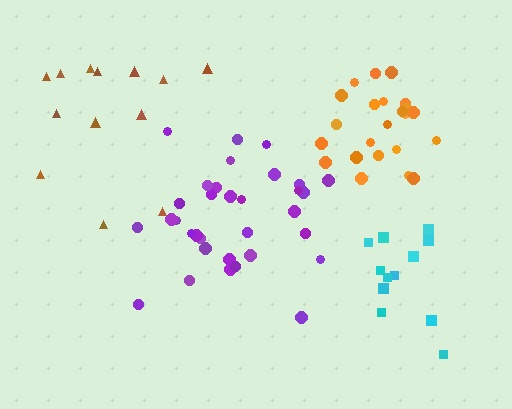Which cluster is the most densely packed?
Orange.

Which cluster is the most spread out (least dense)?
Brown.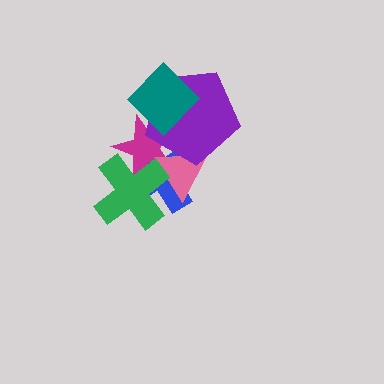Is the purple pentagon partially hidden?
Yes, it is partially covered by another shape.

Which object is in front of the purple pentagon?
The teal diamond is in front of the purple pentagon.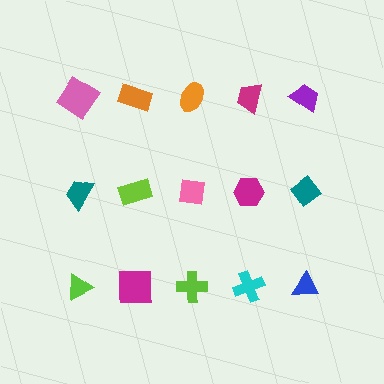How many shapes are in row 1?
5 shapes.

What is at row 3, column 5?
A blue triangle.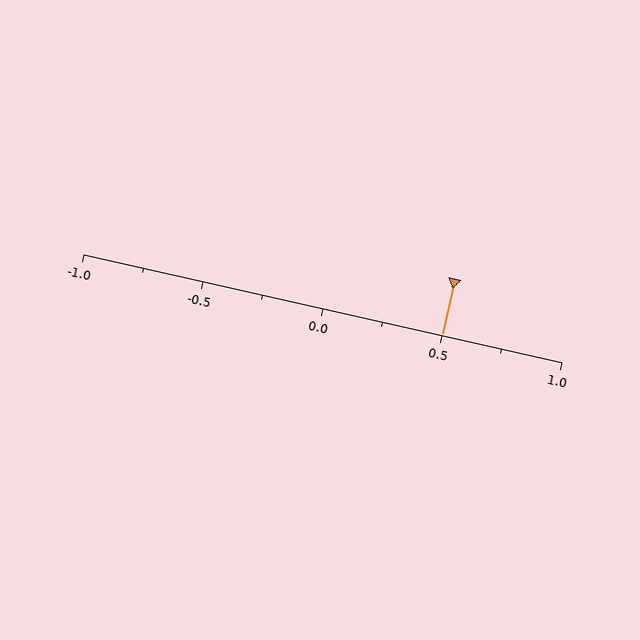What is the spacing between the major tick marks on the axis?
The major ticks are spaced 0.5 apart.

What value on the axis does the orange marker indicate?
The marker indicates approximately 0.5.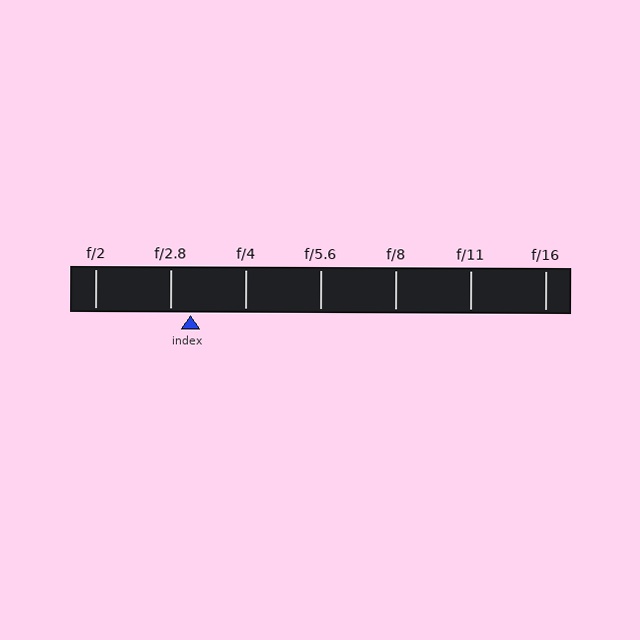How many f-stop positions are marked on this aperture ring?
There are 7 f-stop positions marked.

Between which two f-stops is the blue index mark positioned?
The index mark is between f/2.8 and f/4.